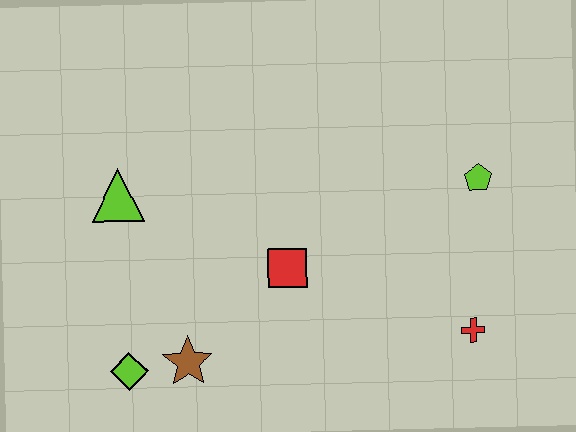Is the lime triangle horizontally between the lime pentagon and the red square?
No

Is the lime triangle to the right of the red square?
No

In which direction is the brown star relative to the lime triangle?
The brown star is below the lime triangle.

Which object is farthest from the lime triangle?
The red cross is farthest from the lime triangle.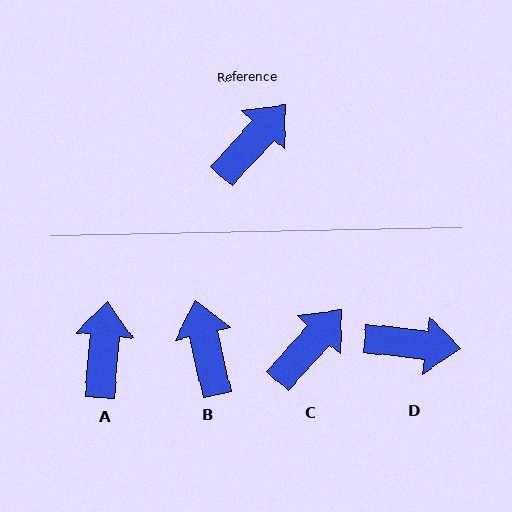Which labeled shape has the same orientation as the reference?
C.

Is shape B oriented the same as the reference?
No, it is off by about 55 degrees.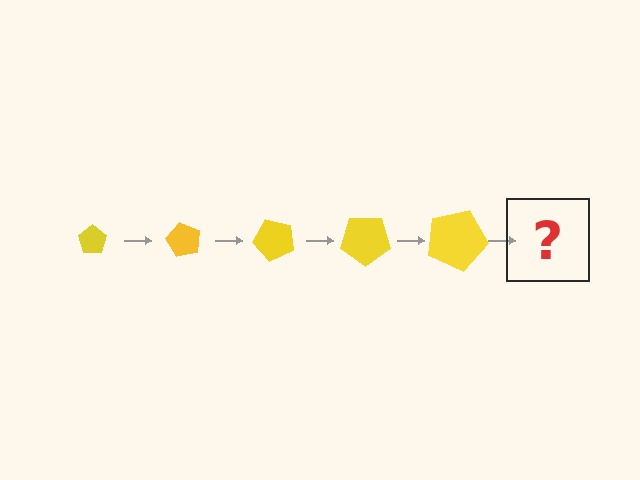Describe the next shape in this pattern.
It should be a pentagon, larger than the previous one and rotated 300 degrees from the start.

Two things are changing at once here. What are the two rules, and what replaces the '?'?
The two rules are that the pentagon grows larger each step and it rotates 60 degrees each step. The '?' should be a pentagon, larger than the previous one and rotated 300 degrees from the start.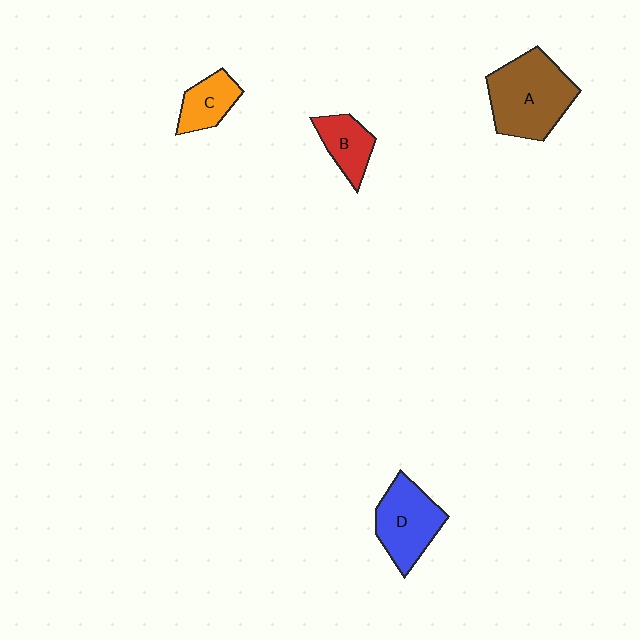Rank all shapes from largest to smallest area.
From largest to smallest: A (brown), D (blue), B (red), C (orange).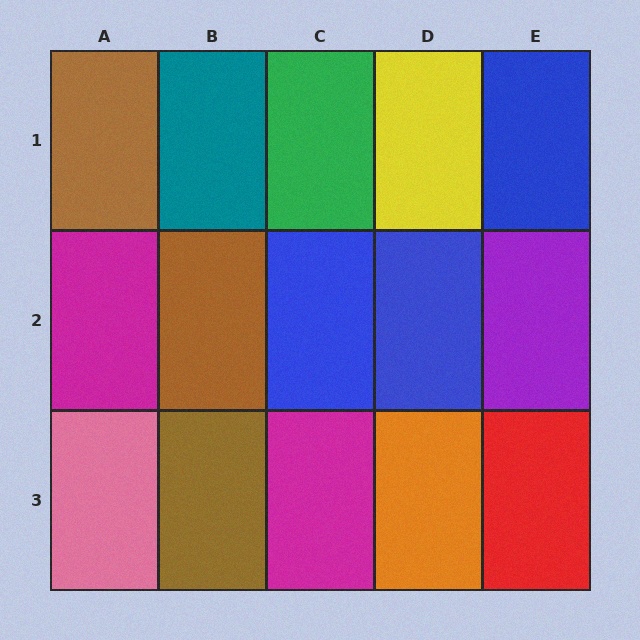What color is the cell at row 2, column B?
Brown.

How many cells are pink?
1 cell is pink.